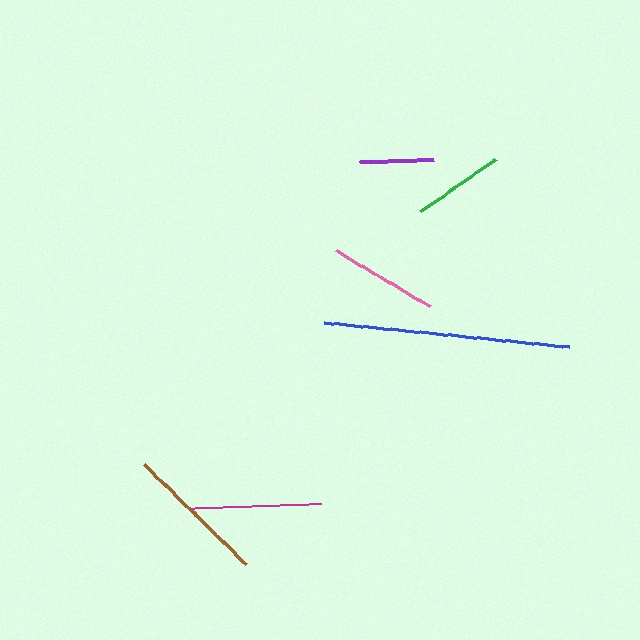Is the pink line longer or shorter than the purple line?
The pink line is longer than the purple line.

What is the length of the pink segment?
The pink segment is approximately 109 pixels long.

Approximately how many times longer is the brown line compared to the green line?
The brown line is approximately 1.5 times the length of the green line.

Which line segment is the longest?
The blue line is the longest at approximately 246 pixels.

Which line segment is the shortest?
The purple line is the shortest at approximately 74 pixels.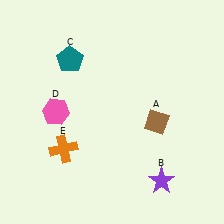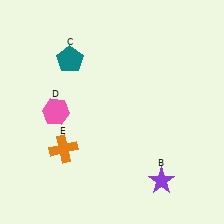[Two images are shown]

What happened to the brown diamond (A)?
The brown diamond (A) was removed in Image 2. It was in the bottom-right area of Image 1.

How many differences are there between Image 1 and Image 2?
There is 1 difference between the two images.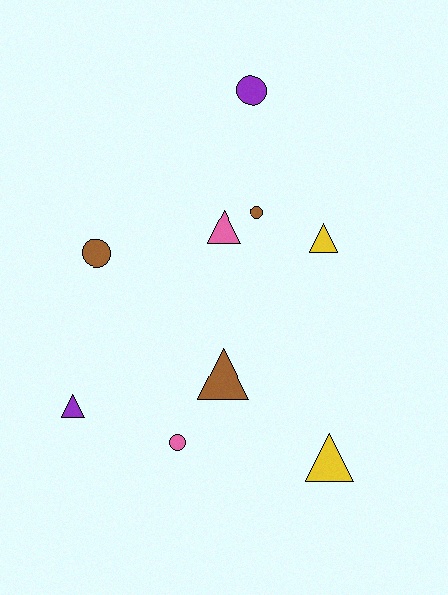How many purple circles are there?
There is 1 purple circle.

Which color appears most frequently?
Brown, with 3 objects.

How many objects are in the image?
There are 9 objects.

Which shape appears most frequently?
Triangle, with 5 objects.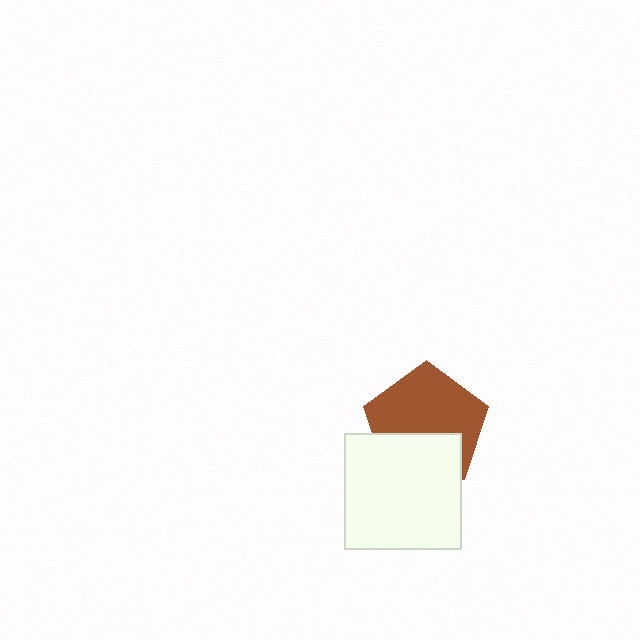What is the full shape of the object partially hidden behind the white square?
The partially hidden object is a brown pentagon.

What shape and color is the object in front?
The object in front is a white square.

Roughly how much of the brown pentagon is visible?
About half of it is visible (roughly 64%).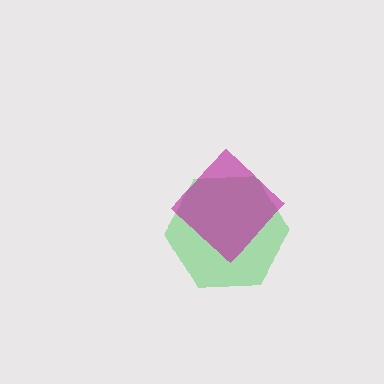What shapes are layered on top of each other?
The layered shapes are: a green hexagon, a magenta diamond.